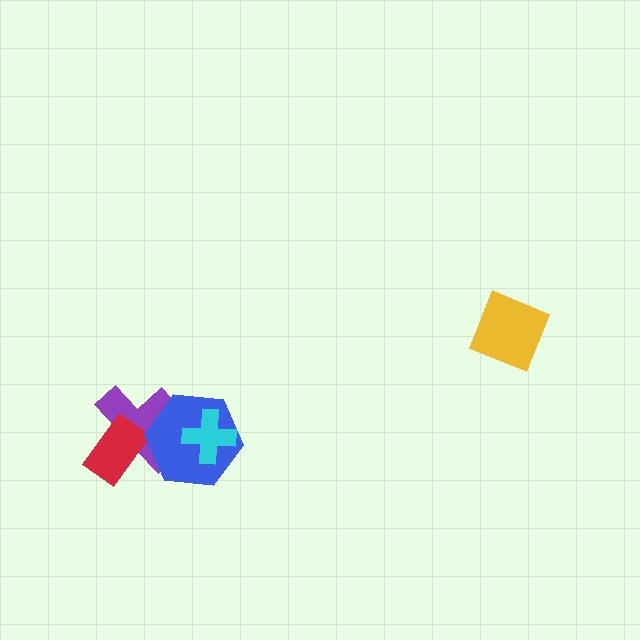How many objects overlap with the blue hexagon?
2 objects overlap with the blue hexagon.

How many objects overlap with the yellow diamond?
0 objects overlap with the yellow diamond.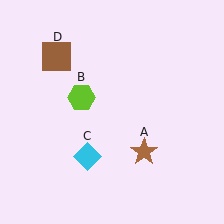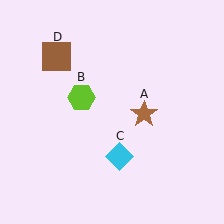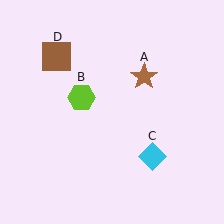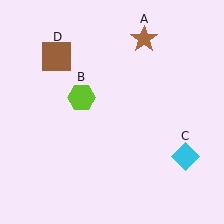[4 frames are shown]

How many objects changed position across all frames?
2 objects changed position: brown star (object A), cyan diamond (object C).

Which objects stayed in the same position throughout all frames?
Lime hexagon (object B) and brown square (object D) remained stationary.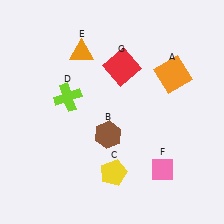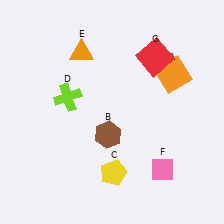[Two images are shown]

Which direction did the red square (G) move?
The red square (G) moved right.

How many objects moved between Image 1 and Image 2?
1 object moved between the two images.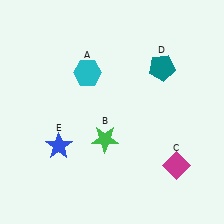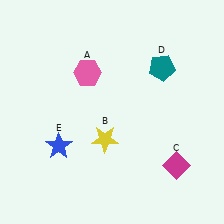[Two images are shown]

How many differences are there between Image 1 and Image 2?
There are 2 differences between the two images.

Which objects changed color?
A changed from cyan to pink. B changed from green to yellow.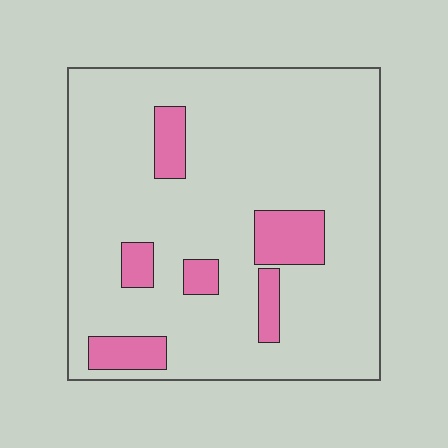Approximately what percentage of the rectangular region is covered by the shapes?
Approximately 15%.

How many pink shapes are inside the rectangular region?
6.